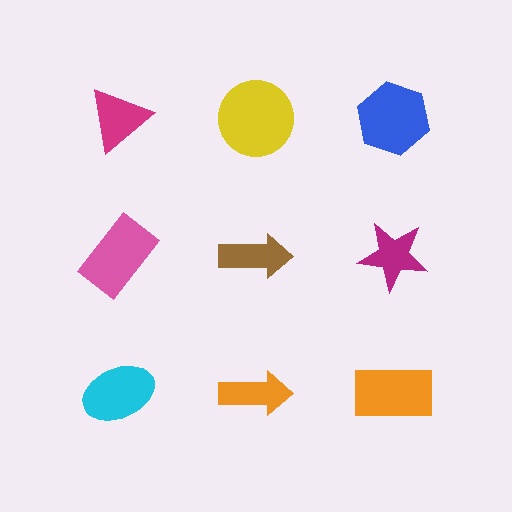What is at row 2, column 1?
A pink rectangle.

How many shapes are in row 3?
3 shapes.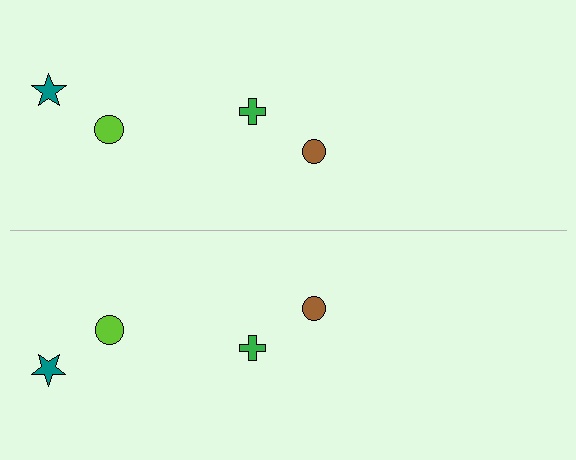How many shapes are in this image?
There are 8 shapes in this image.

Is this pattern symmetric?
Yes, this pattern has bilateral (reflection) symmetry.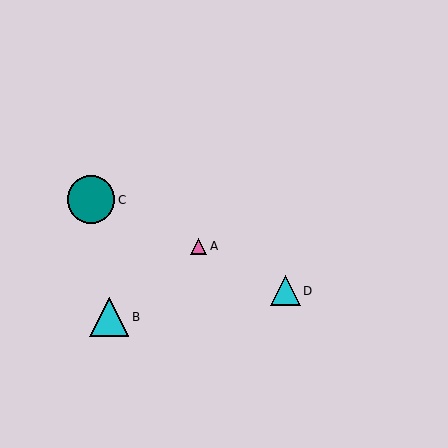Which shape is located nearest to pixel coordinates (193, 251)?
The pink triangle (labeled A) at (199, 246) is nearest to that location.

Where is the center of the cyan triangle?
The center of the cyan triangle is at (286, 291).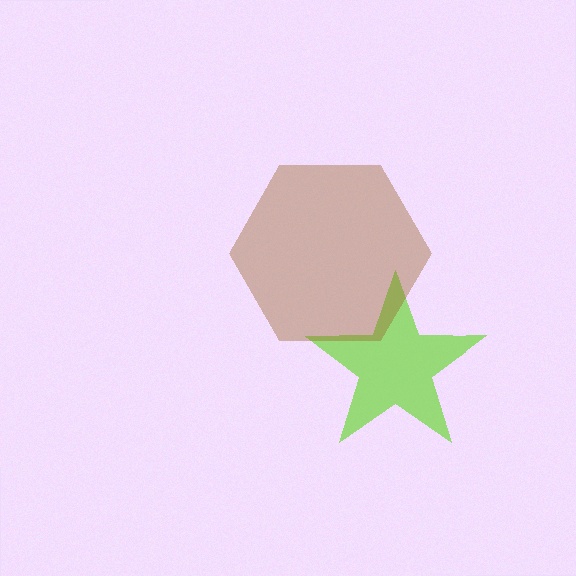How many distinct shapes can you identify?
There are 2 distinct shapes: a lime star, a brown hexagon.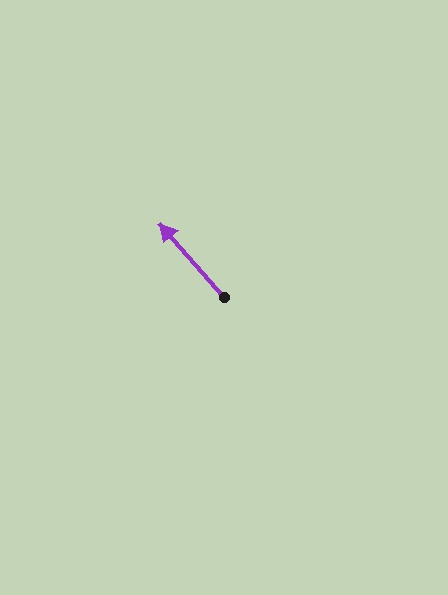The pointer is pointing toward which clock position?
Roughly 11 o'clock.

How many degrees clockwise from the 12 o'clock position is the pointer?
Approximately 319 degrees.